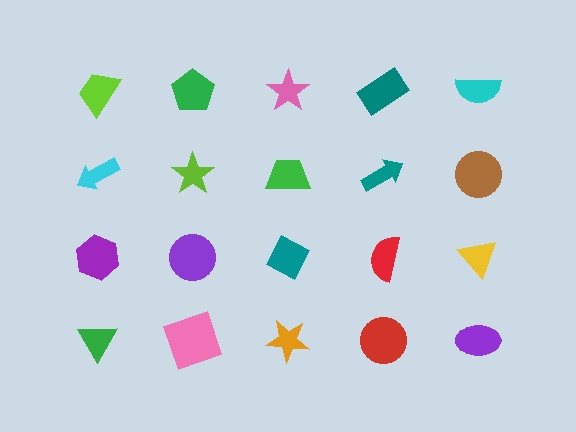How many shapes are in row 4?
5 shapes.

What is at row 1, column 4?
A teal rectangle.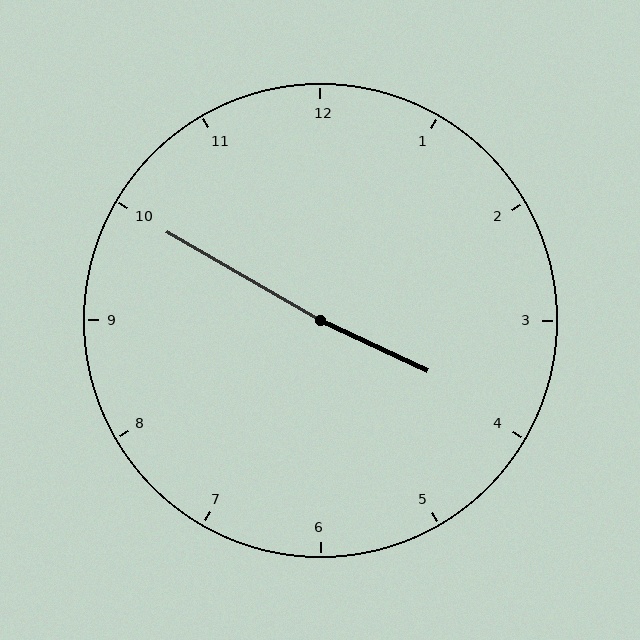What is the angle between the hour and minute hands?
Approximately 175 degrees.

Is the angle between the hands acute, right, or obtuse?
It is obtuse.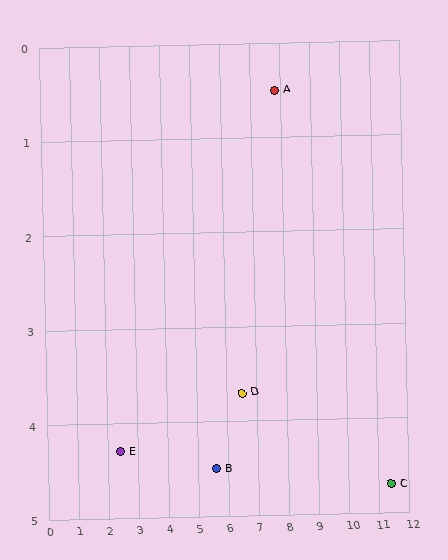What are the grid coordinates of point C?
Point C is at approximately (11.4, 4.7).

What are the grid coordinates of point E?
Point E is at approximately (2.4, 4.3).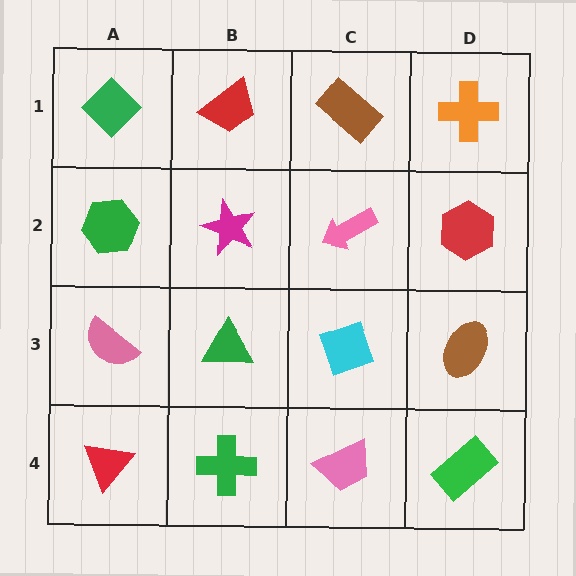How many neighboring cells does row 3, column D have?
3.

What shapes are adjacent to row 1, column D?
A red hexagon (row 2, column D), a brown rectangle (row 1, column C).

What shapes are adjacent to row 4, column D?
A brown ellipse (row 3, column D), a pink trapezoid (row 4, column C).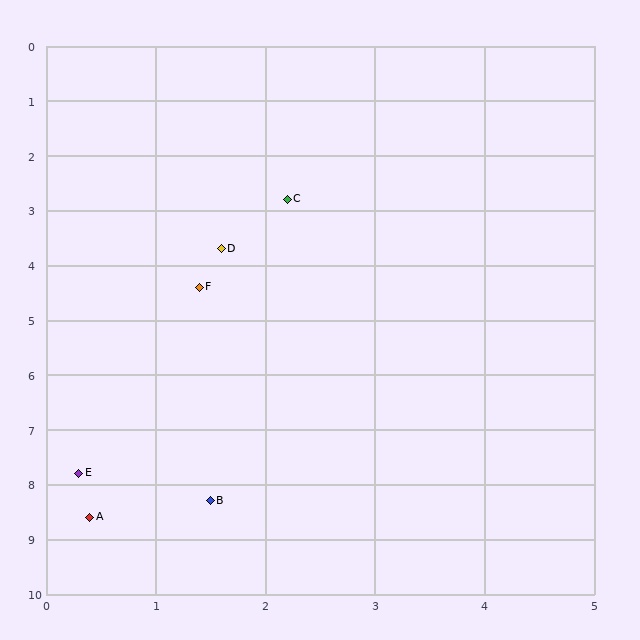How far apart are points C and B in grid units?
Points C and B are about 5.5 grid units apart.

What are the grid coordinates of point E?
Point E is at approximately (0.3, 7.8).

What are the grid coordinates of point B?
Point B is at approximately (1.5, 8.3).